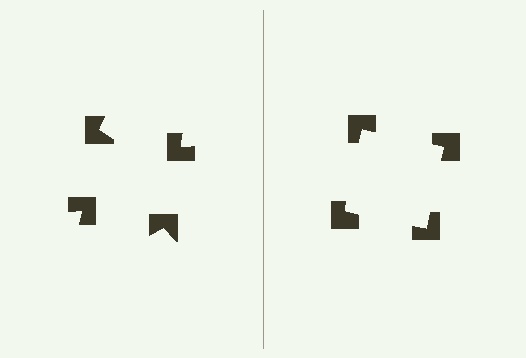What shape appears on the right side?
An illusory square.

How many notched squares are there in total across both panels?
8 — 4 on each side.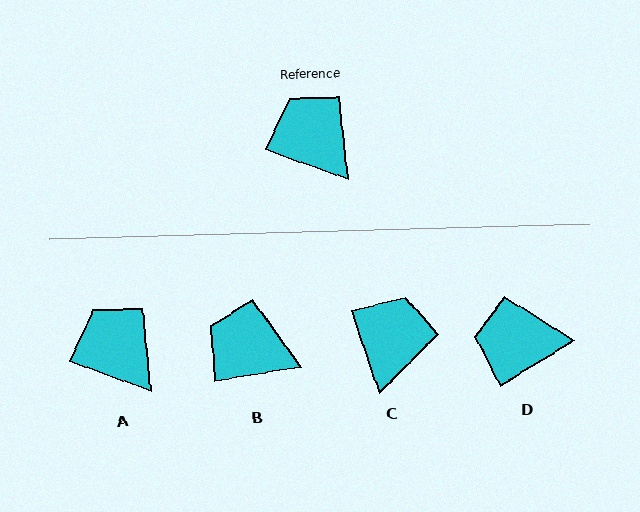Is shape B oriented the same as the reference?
No, it is off by about 30 degrees.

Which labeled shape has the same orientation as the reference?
A.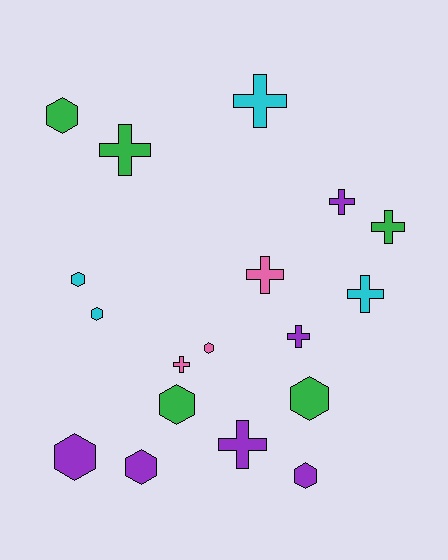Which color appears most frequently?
Purple, with 6 objects.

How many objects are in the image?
There are 18 objects.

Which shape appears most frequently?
Hexagon, with 9 objects.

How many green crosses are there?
There are 2 green crosses.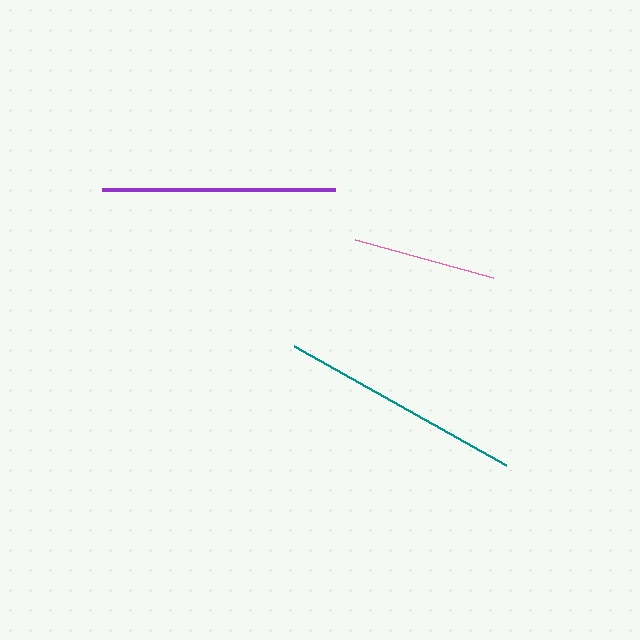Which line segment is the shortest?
The pink line is the shortest at approximately 143 pixels.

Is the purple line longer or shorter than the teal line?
The teal line is longer than the purple line.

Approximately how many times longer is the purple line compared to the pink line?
The purple line is approximately 1.6 times the length of the pink line.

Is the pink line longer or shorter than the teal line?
The teal line is longer than the pink line.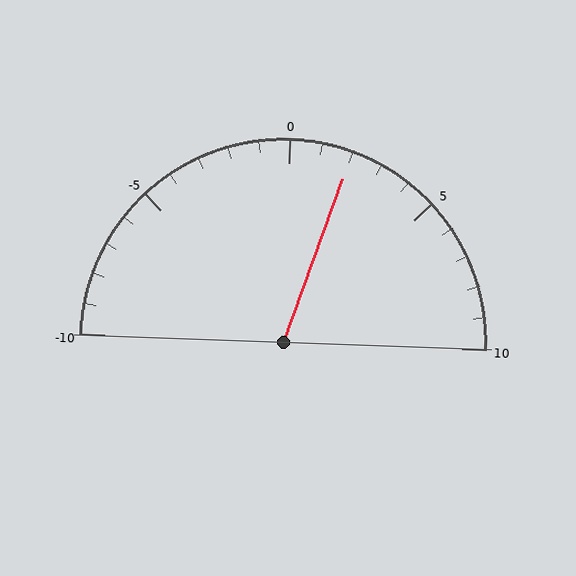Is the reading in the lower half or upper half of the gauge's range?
The reading is in the upper half of the range (-10 to 10).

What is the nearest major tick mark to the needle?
The nearest major tick mark is 0.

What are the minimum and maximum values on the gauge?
The gauge ranges from -10 to 10.